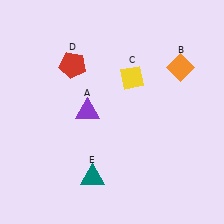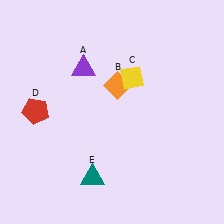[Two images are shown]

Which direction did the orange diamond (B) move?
The orange diamond (B) moved left.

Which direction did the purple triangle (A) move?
The purple triangle (A) moved up.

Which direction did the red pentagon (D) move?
The red pentagon (D) moved down.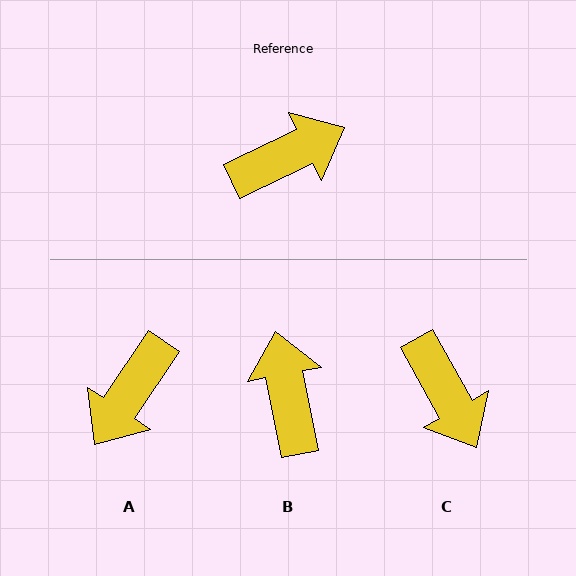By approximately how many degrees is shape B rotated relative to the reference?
Approximately 76 degrees counter-clockwise.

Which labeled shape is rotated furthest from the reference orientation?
A, about 149 degrees away.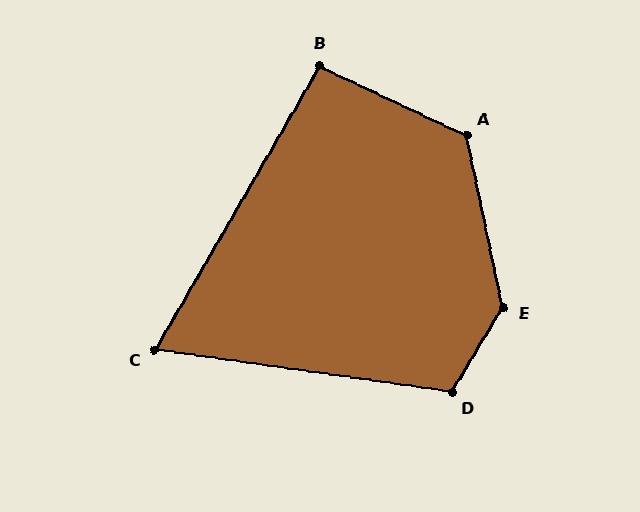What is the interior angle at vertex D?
Approximately 113 degrees (obtuse).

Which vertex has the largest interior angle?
E, at approximately 137 degrees.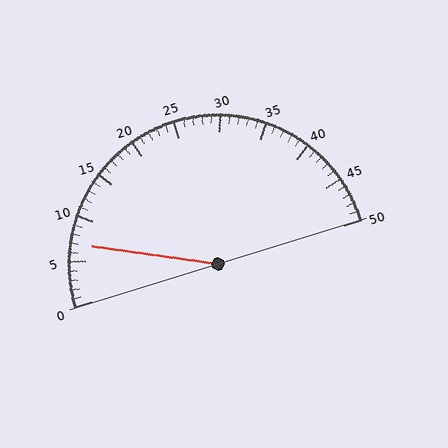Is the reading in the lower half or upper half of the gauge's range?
The reading is in the lower half of the range (0 to 50).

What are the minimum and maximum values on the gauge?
The gauge ranges from 0 to 50.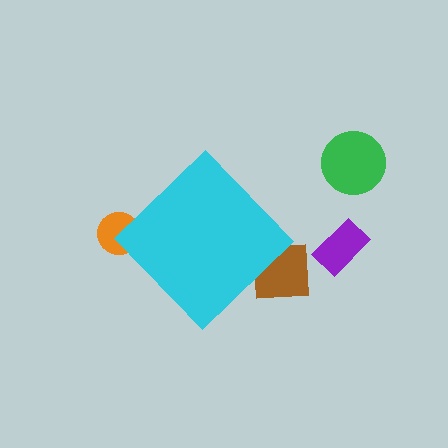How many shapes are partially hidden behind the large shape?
2 shapes are partially hidden.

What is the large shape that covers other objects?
A cyan diamond.